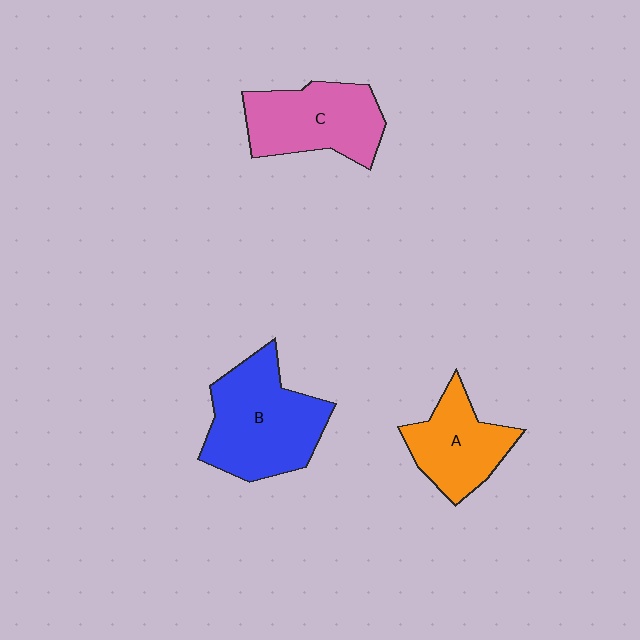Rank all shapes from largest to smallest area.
From largest to smallest: B (blue), C (pink), A (orange).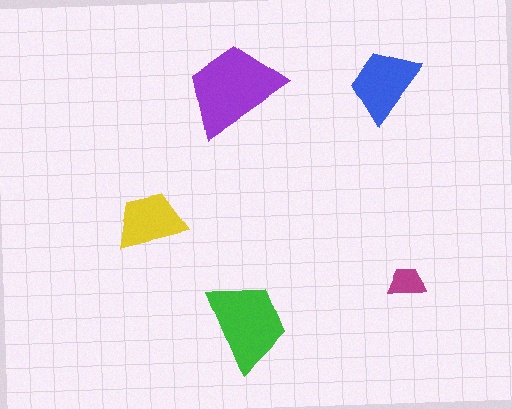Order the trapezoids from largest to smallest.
the purple one, the green one, the blue one, the yellow one, the magenta one.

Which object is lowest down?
The green trapezoid is bottommost.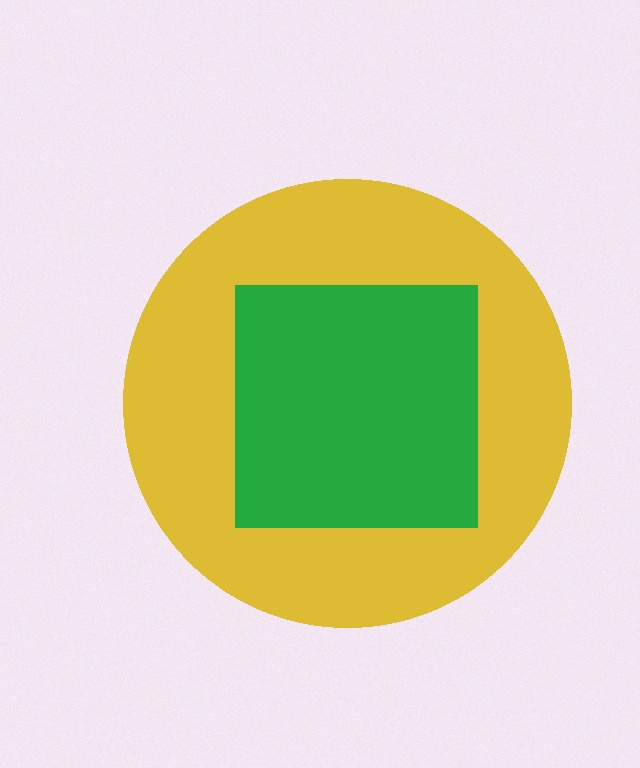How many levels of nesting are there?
2.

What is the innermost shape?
The green square.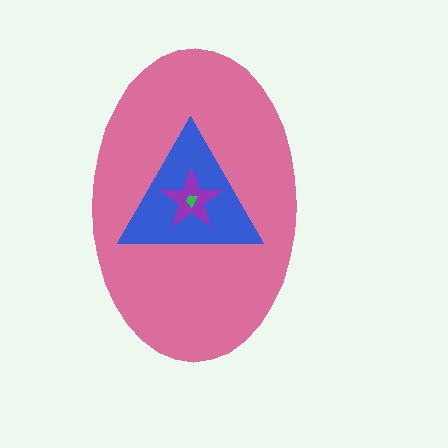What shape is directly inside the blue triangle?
The purple star.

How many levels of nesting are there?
4.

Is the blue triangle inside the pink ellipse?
Yes.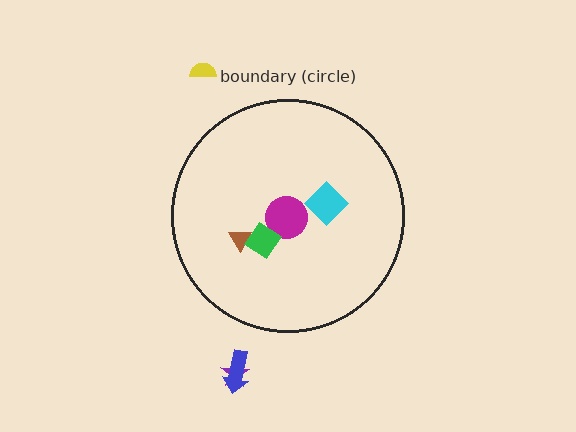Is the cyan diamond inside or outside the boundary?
Inside.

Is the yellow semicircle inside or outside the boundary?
Outside.